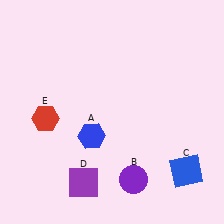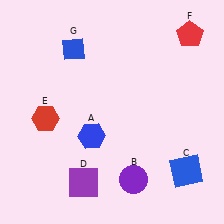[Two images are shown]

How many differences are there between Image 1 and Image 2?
There are 2 differences between the two images.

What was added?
A red pentagon (F), a blue diamond (G) were added in Image 2.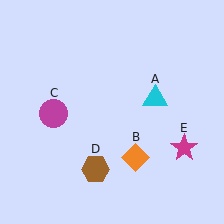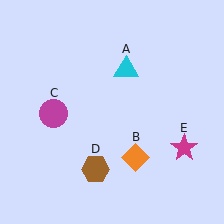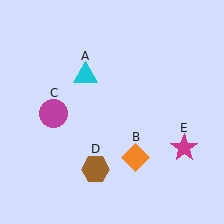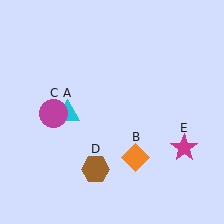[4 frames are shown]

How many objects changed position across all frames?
1 object changed position: cyan triangle (object A).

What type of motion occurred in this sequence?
The cyan triangle (object A) rotated counterclockwise around the center of the scene.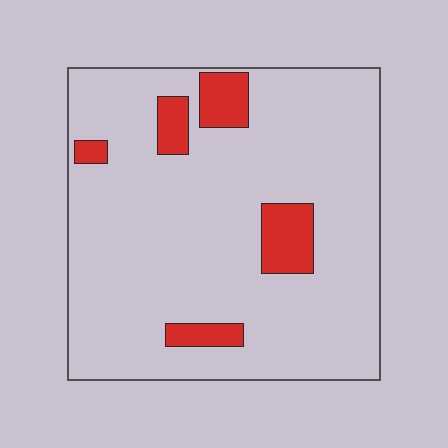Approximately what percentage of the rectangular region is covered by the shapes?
Approximately 10%.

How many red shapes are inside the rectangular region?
5.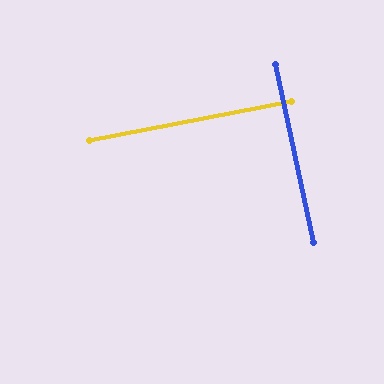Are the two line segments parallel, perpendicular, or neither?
Perpendicular — they meet at approximately 89°.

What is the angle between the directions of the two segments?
Approximately 89 degrees.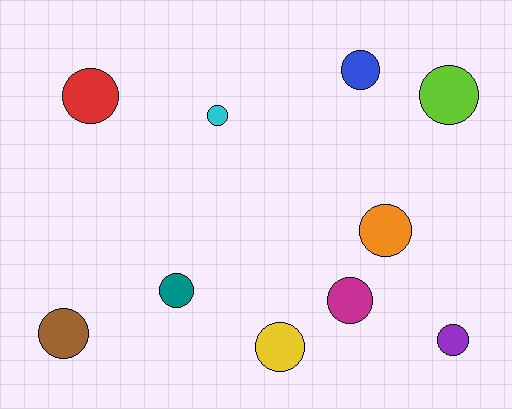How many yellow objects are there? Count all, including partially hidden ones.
There is 1 yellow object.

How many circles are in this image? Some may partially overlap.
There are 10 circles.